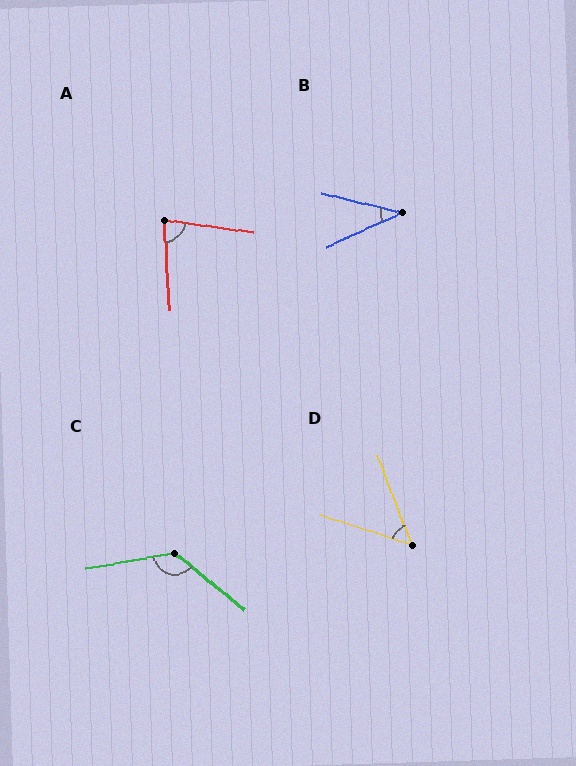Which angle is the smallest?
B, at approximately 38 degrees.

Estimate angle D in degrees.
Approximately 51 degrees.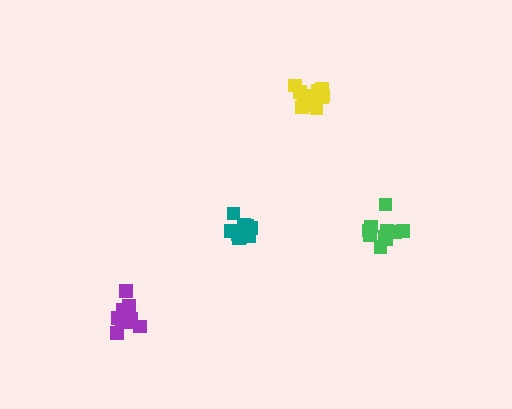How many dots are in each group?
Group 1: 11 dots, Group 2: 9 dots, Group 3: 10 dots, Group 4: 13 dots (43 total).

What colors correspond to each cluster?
The clusters are colored: teal, purple, green, yellow.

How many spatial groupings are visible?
There are 4 spatial groupings.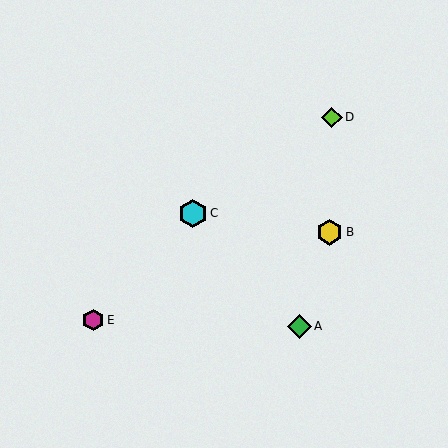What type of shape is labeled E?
Shape E is a magenta hexagon.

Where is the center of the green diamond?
The center of the green diamond is at (300, 326).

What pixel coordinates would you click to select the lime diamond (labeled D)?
Click at (332, 117) to select the lime diamond D.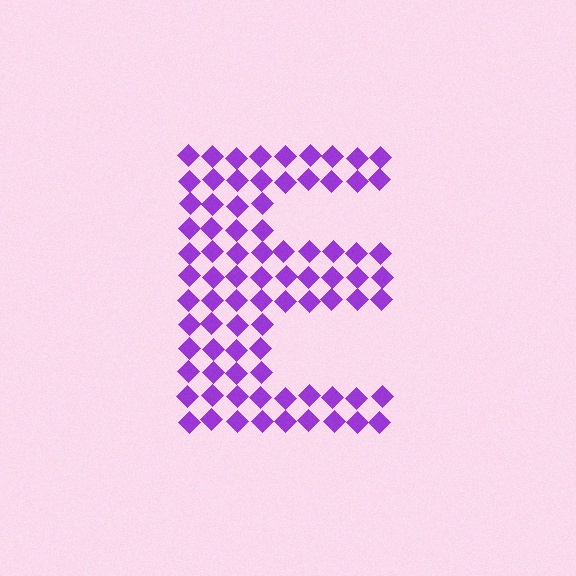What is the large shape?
The large shape is the letter E.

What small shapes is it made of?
It is made of small diamonds.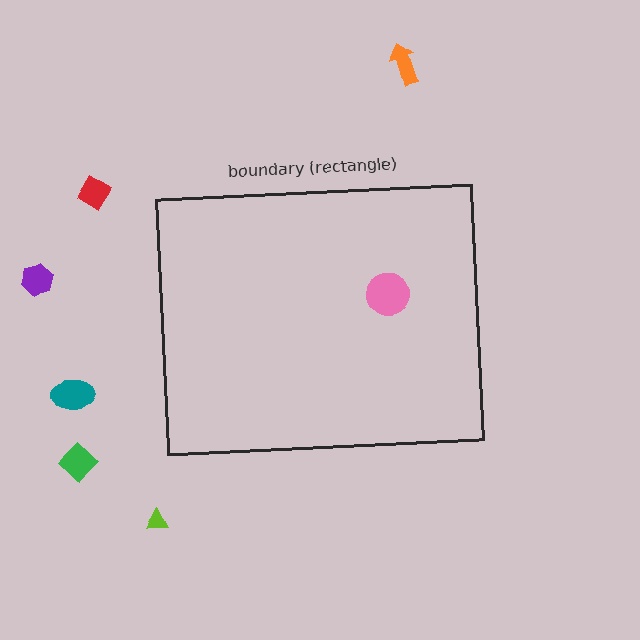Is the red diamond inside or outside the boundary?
Outside.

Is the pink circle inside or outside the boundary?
Inside.